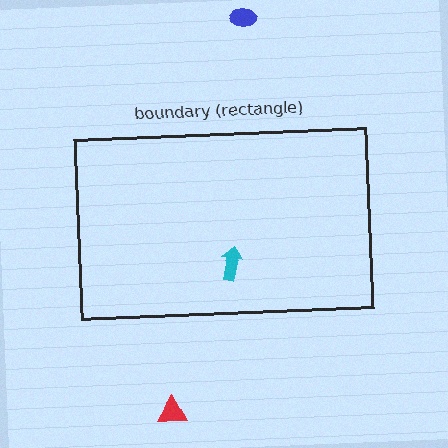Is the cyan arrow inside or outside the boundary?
Inside.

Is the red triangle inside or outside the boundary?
Outside.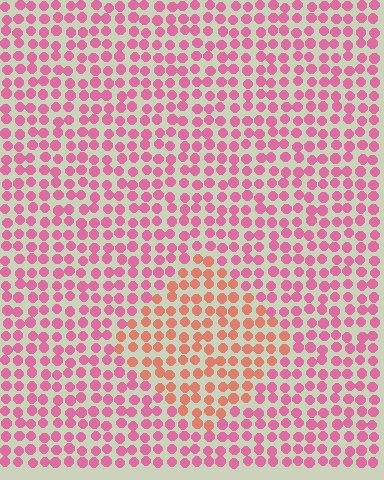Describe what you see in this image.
The image is filled with small pink elements in a uniform arrangement. A diamond-shaped region is visible where the elements are tinted to a slightly different hue, forming a subtle color boundary.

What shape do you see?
I see a diamond.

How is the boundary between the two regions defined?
The boundary is defined purely by a slight shift in hue (about 37 degrees). Spacing, size, and orientation are identical on both sides.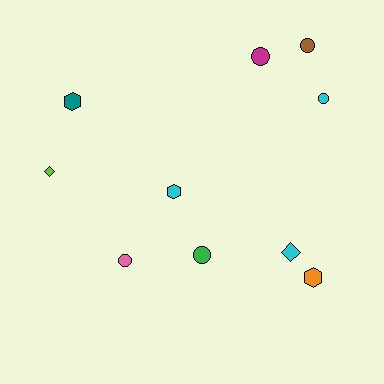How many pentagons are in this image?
There are no pentagons.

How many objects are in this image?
There are 10 objects.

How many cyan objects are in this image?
There are 3 cyan objects.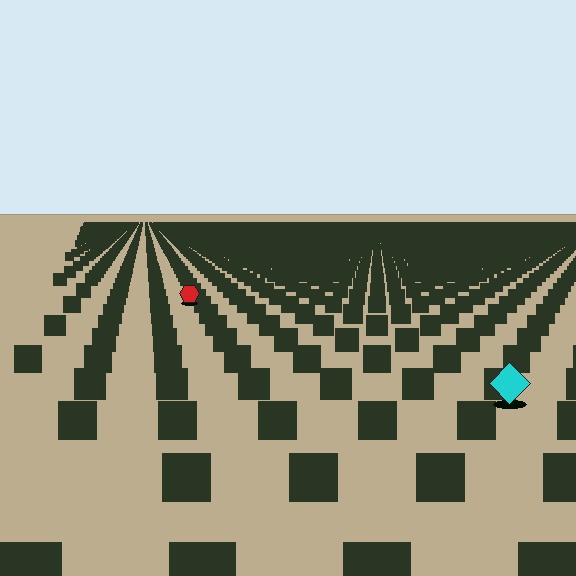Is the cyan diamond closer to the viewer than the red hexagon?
Yes. The cyan diamond is closer — you can tell from the texture gradient: the ground texture is coarser near it.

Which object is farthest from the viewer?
The red hexagon is farthest from the viewer. It appears smaller and the ground texture around it is denser.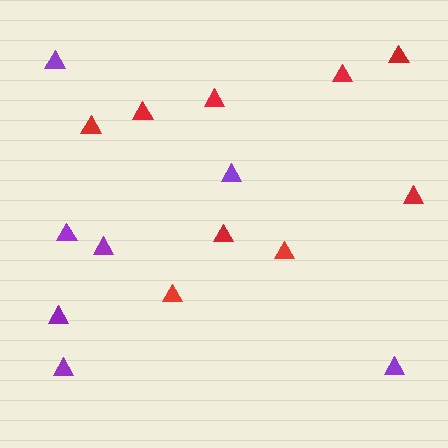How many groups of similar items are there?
There are 2 groups: one group of purple triangles (7) and one group of red triangles (9).